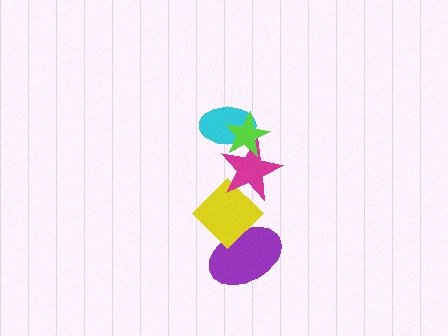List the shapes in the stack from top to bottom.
From top to bottom: the lime star, the cyan ellipse, the magenta star, the yellow diamond, the purple ellipse.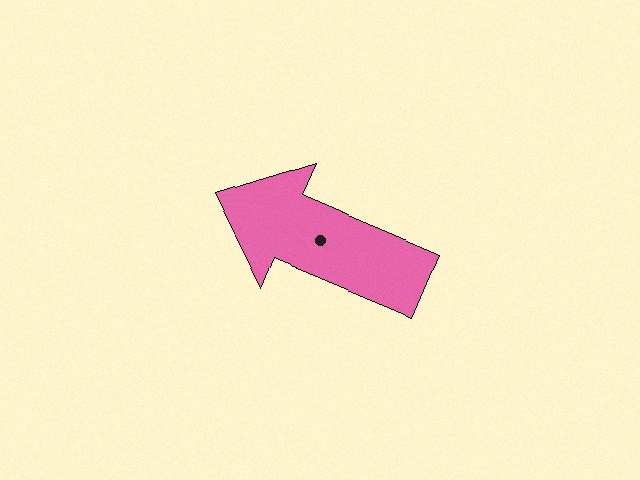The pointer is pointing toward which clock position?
Roughly 10 o'clock.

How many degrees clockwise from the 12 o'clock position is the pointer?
Approximately 293 degrees.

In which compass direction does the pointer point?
Northwest.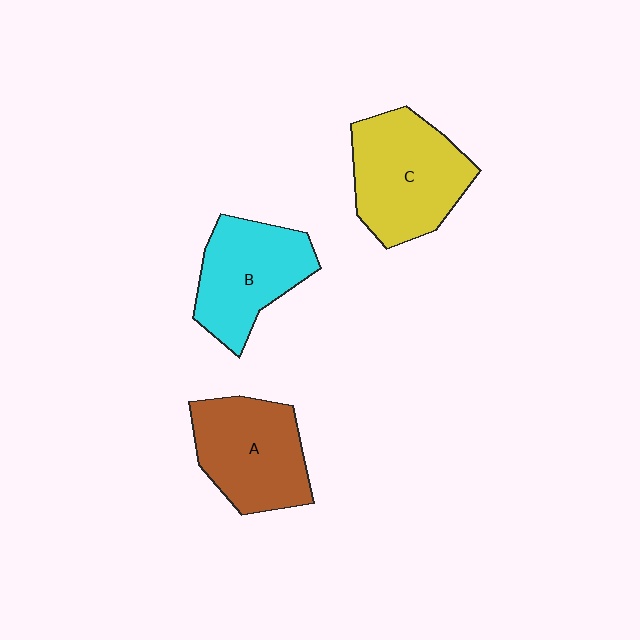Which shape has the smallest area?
Shape B (cyan).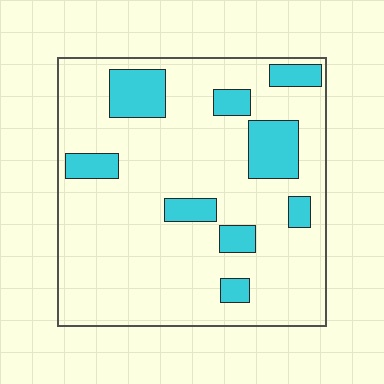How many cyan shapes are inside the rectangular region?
9.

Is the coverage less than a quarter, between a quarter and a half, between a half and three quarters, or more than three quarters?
Less than a quarter.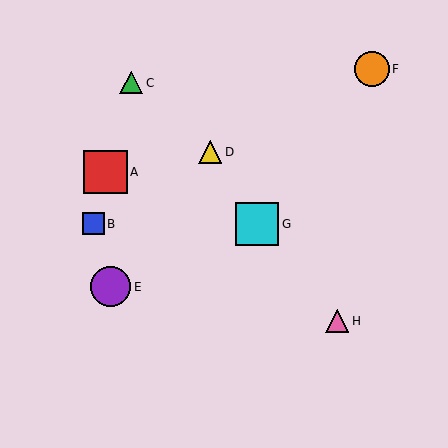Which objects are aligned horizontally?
Objects B, G are aligned horizontally.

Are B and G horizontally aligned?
Yes, both are at y≈224.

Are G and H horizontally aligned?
No, G is at y≈224 and H is at y≈321.